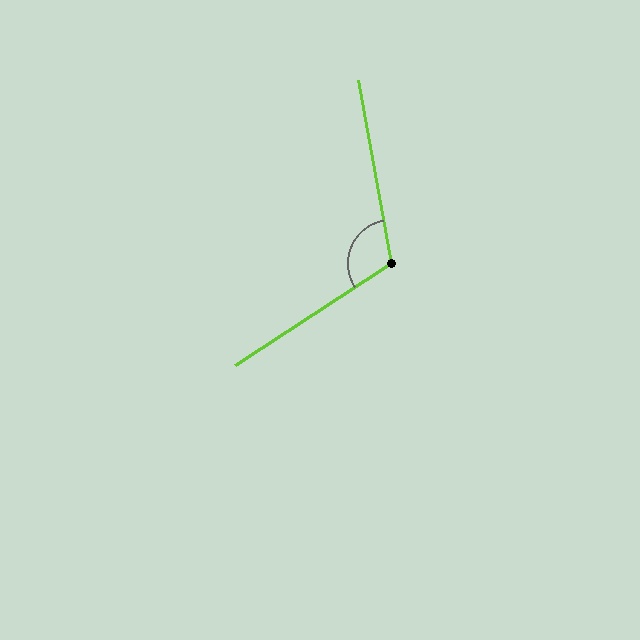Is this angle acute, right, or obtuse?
It is obtuse.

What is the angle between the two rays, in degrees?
Approximately 113 degrees.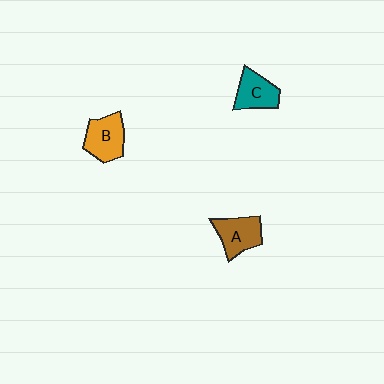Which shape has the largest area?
Shape B (orange).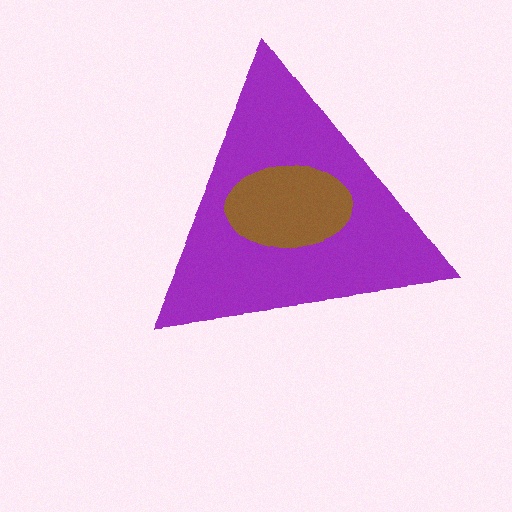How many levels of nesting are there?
2.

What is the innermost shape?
The brown ellipse.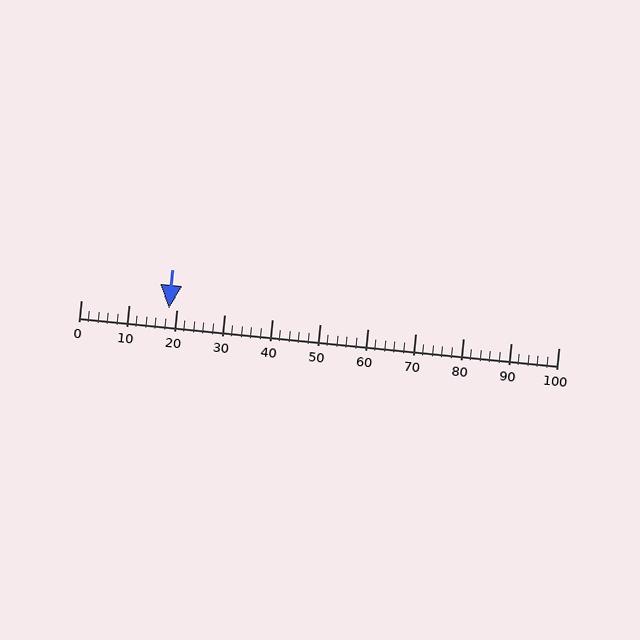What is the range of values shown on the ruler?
The ruler shows values from 0 to 100.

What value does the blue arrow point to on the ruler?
The blue arrow points to approximately 18.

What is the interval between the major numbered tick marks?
The major tick marks are spaced 10 units apart.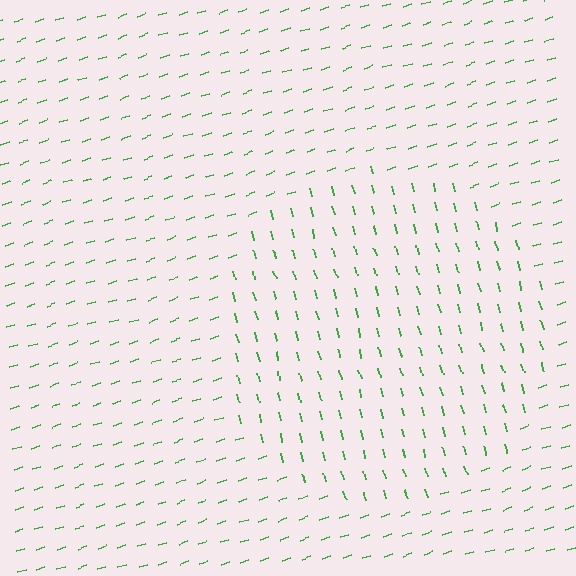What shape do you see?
I see a circle.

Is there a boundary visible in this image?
Yes, there is a texture boundary formed by a change in line orientation.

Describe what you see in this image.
The image is filled with small green line segments. A circle region in the image has lines oriented differently from the surrounding lines, creating a visible texture boundary.